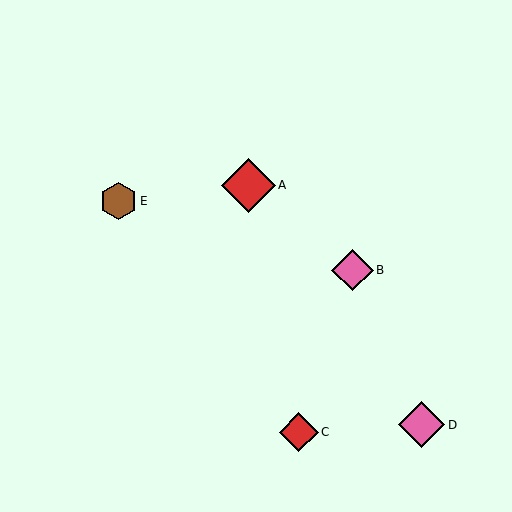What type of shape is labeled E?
Shape E is a brown hexagon.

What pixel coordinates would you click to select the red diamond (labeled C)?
Click at (299, 432) to select the red diamond C.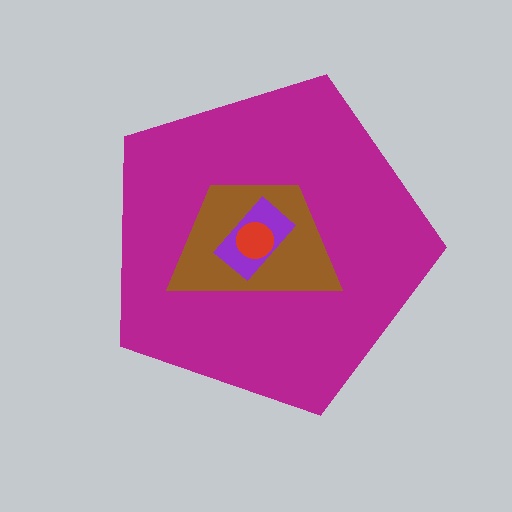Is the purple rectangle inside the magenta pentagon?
Yes.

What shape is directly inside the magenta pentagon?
The brown trapezoid.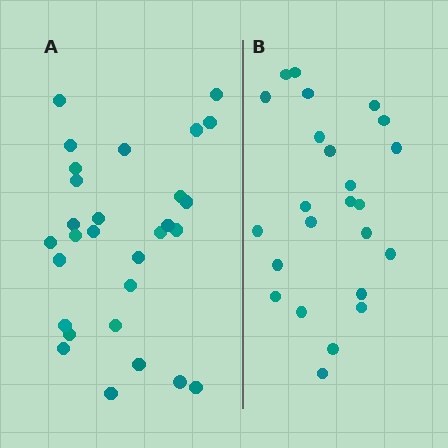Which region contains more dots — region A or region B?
Region A (the left region) has more dots.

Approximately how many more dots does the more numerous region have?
Region A has about 5 more dots than region B.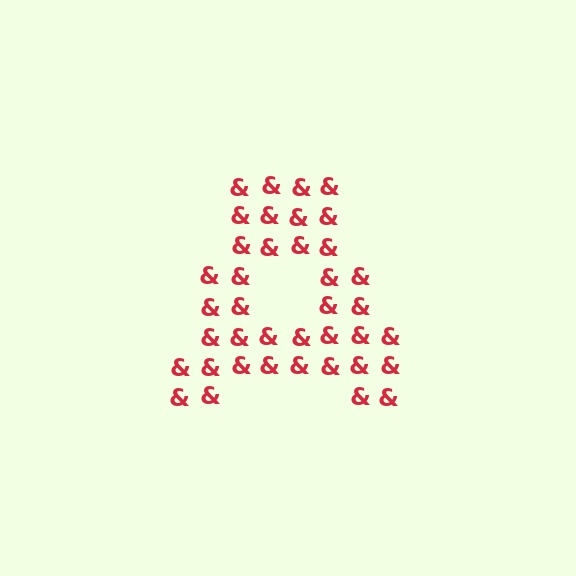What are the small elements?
The small elements are ampersands.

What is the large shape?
The large shape is the letter A.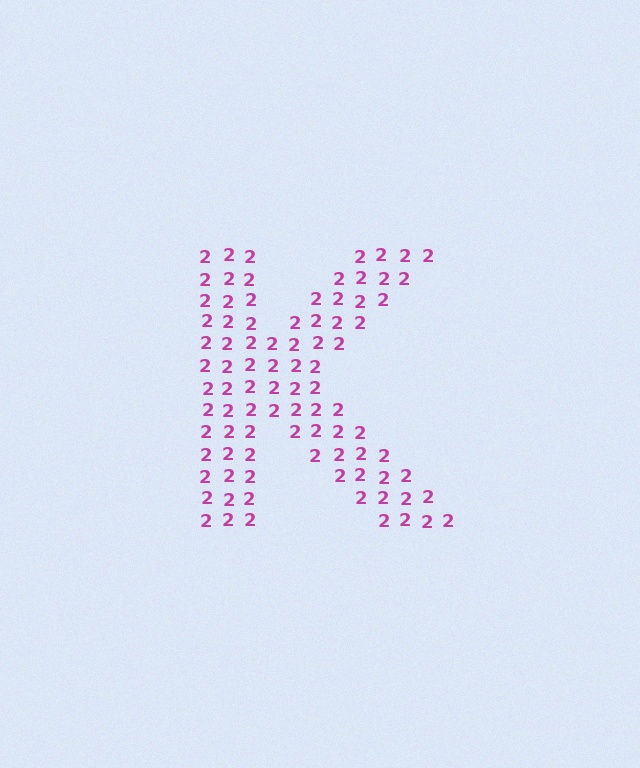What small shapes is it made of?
It is made of small digit 2's.